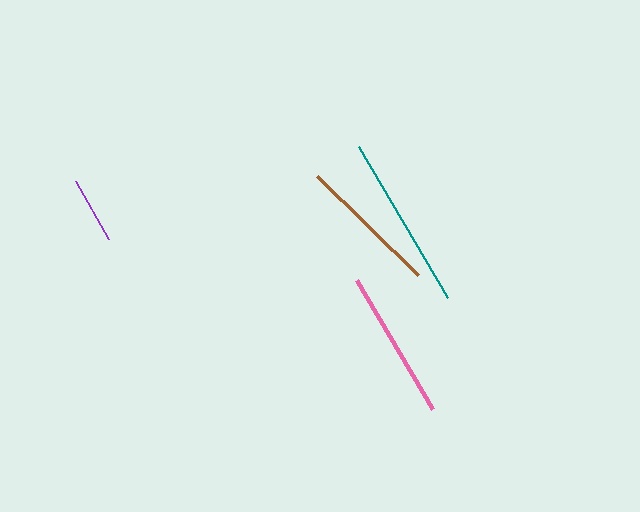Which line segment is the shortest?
The purple line is the shortest at approximately 66 pixels.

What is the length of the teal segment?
The teal segment is approximately 175 pixels long.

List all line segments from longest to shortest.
From longest to shortest: teal, pink, brown, purple.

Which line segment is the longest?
The teal line is the longest at approximately 175 pixels.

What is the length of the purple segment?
The purple segment is approximately 66 pixels long.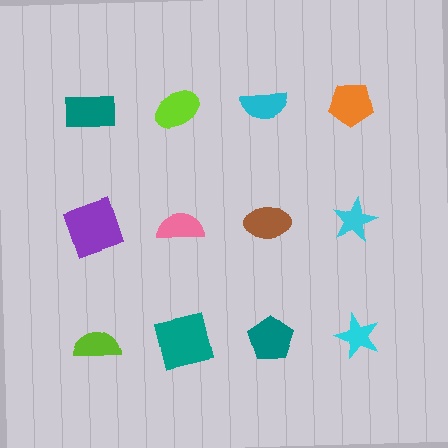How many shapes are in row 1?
4 shapes.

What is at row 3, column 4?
A cyan star.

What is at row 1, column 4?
An orange pentagon.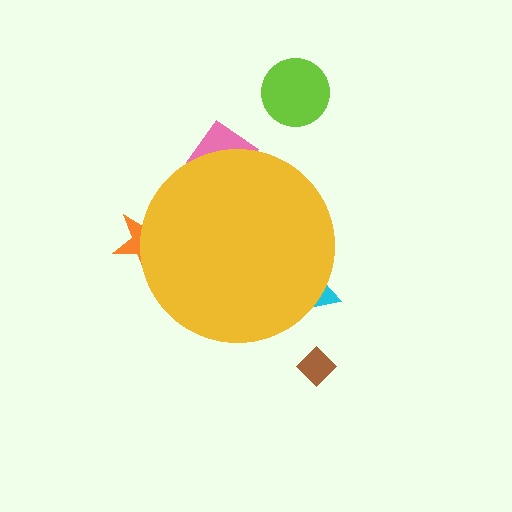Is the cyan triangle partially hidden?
Yes, the cyan triangle is partially hidden behind the yellow circle.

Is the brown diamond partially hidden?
No, the brown diamond is fully visible.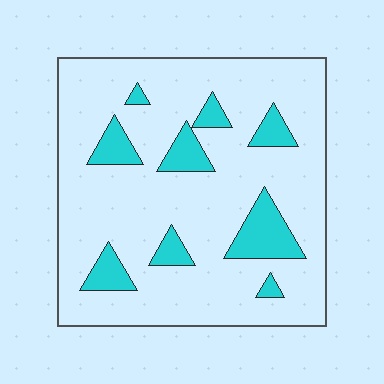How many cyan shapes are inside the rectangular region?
9.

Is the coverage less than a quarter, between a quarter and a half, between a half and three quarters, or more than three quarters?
Less than a quarter.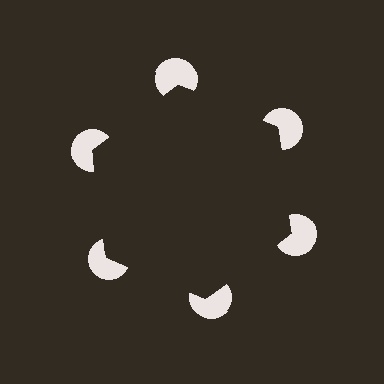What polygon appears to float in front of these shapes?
An illusory hexagon — its edges are inferred from the aligned wedge cuts in the pac-man discs, not physically drawn.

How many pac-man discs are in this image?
There are 6 — one at each vertex of the illusory hexagon.